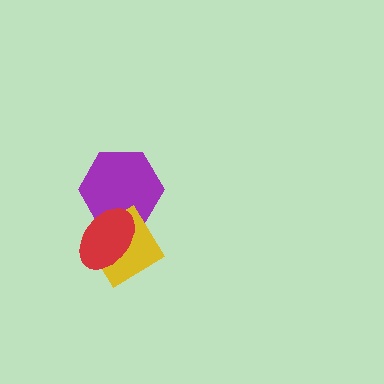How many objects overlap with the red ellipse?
2 objects overlap with the red ellipse.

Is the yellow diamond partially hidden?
Yes, it is partially covered by another shape.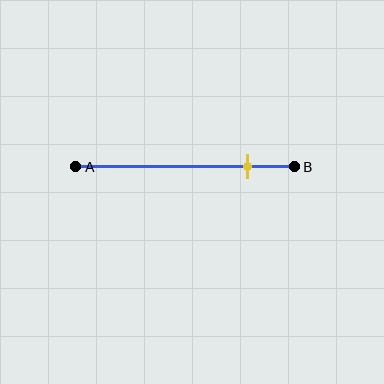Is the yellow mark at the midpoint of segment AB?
No, the mark is at about 80% from A, not at the 50% midpoint.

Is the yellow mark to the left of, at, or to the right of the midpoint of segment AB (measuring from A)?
The yellow mark is to the right of the midpoint of segment AB.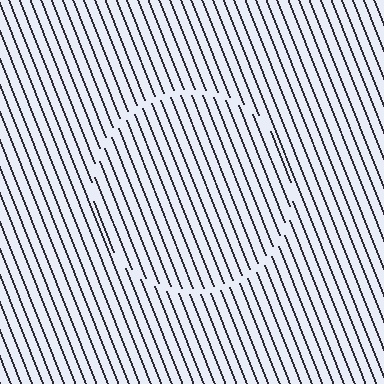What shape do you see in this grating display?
An illusory circle. The interior of the shape contains the same grating, shifted by half a period — the contour is defined by the phase discontinuity where line-ends from the inner and outer gratings abut.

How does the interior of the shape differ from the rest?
The interior of the shape contains the same grating, shifted by half a period — the contour is defined by the phase discontinuity where line-ends from the inner and outer gratings abut.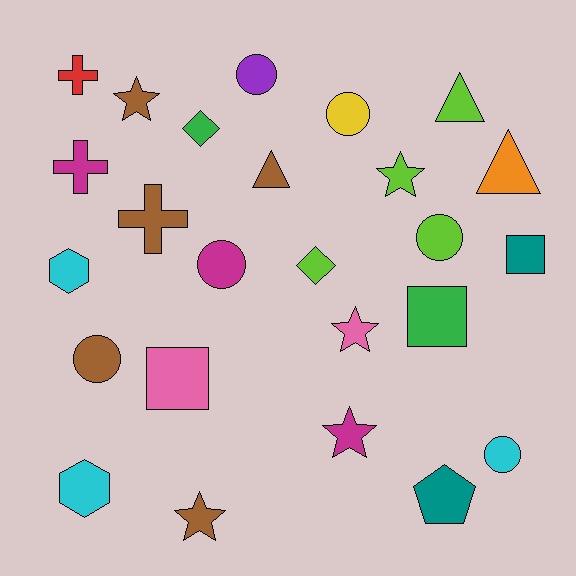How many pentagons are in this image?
There is 1 pentagon.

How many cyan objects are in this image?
There are 3 cyan objects.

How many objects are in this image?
There are 25 objects.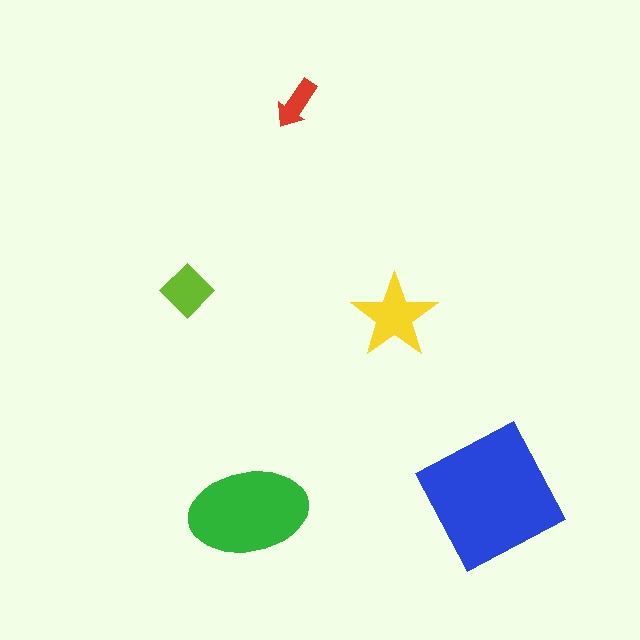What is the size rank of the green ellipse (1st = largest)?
2nd.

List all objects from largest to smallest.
The blue square, the green ellipse, the yellow star, the lime diamond, the red arrow.